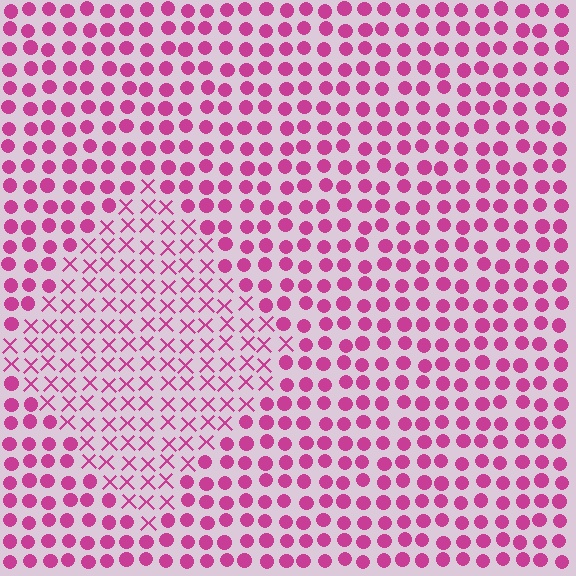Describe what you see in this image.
The image is filled with small magenta elements arranged in a uniform grid. A diamond-shaped region contains X marks, while the surrounding area contains circles. The boundary is defined purely by the change in element shape.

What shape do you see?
I see a diamond.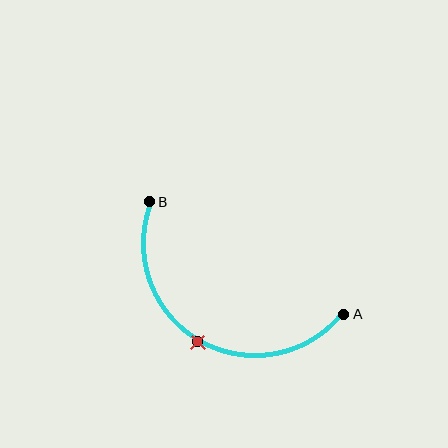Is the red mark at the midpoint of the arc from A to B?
Yes. The red mark lies on the arc at equal arc-length from both A and B — it is the arc midpoint.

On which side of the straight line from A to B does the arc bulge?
The arc bulges below the straight line connecting A and B.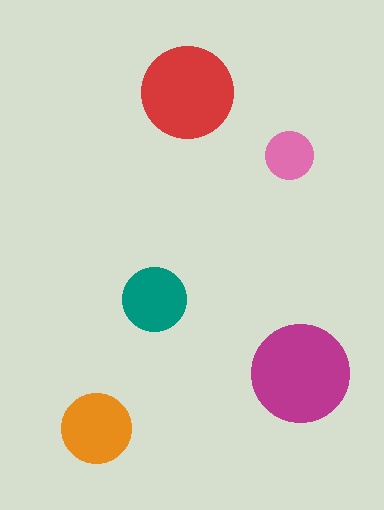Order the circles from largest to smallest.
the magenta one, the red one, the orange one, the teal one, the pink one.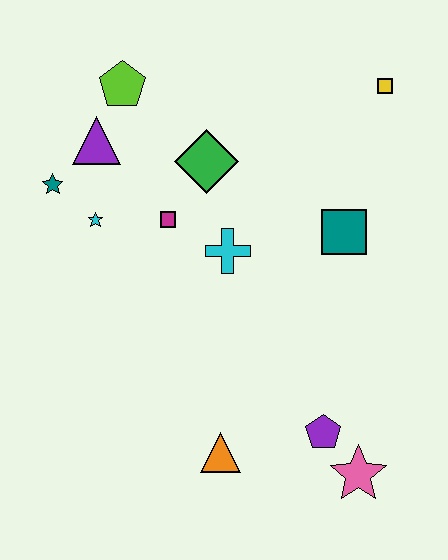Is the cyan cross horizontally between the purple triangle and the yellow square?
Yes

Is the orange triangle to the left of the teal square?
Yes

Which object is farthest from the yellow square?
The orange triangle is farthest from the yellow square.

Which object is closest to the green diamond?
The magenta square is closest to the green diamond.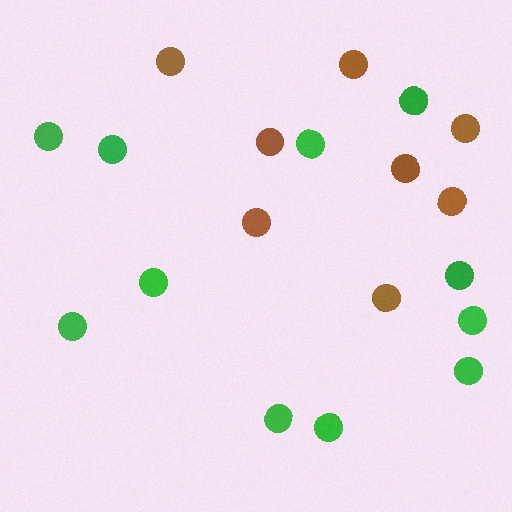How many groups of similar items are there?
There are 2 groups: one group of green circles (11) and one group of brown circles (8).